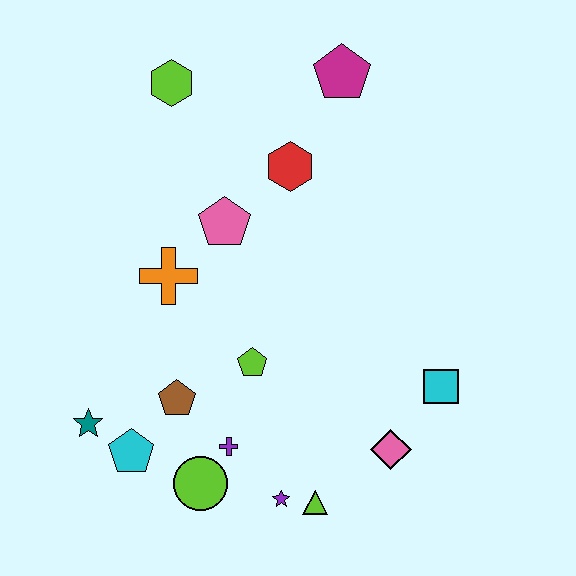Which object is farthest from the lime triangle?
The lime hexagon is farthest from the lime triangle.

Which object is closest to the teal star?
The cyan pentagon is closest to the teal star.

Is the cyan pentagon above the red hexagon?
No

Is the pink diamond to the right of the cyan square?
No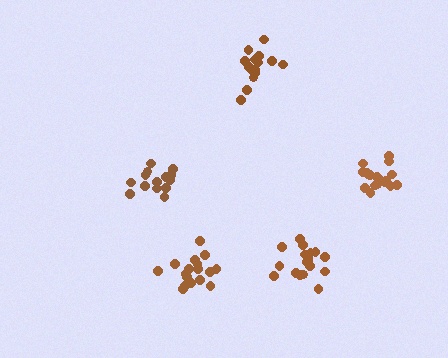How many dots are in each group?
Group 1: 14 dots, Group 2: 15 dots, Group 3: 18 dots, Group 4: 17 dots, Group 5: 18 dots (82 total).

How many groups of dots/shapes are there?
There are 5 groups.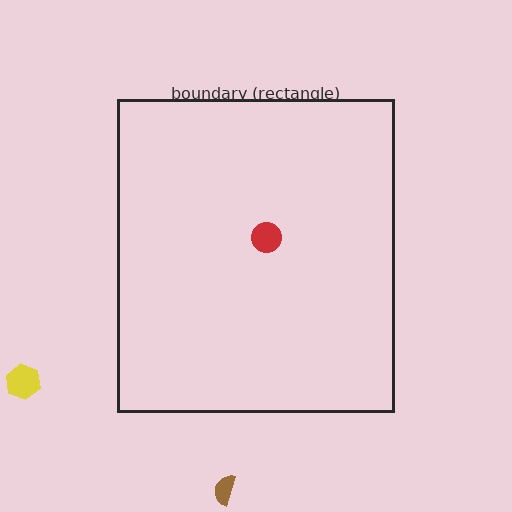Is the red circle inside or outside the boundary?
Inside.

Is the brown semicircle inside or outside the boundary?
Outside.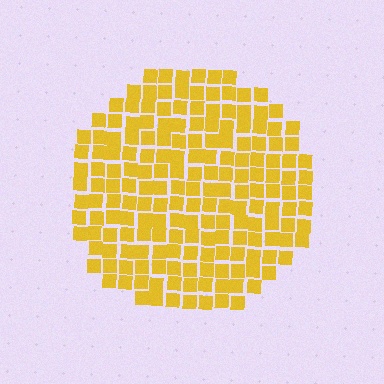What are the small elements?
The small elements are squares.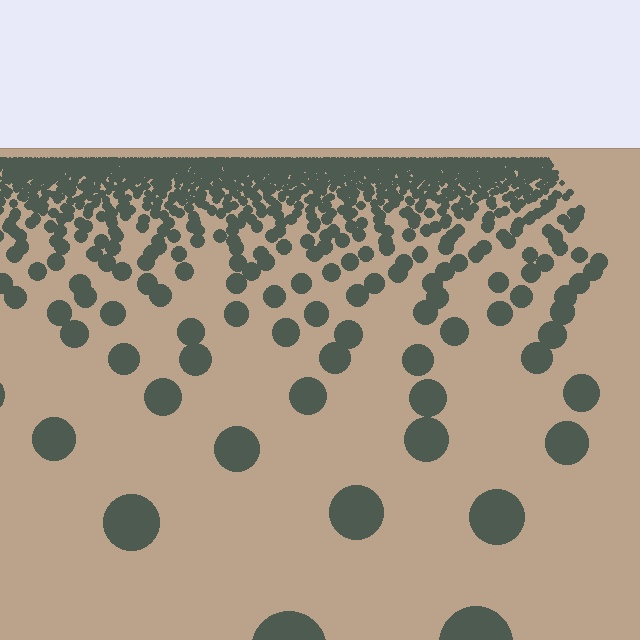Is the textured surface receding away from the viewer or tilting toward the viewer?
The surface is receding away from the viewer. Texture elements get smaller and denser toward the top.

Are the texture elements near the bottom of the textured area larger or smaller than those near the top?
Larger. Near the bottom, elements are closer to the viewer and appear at a bigger on-screen size.